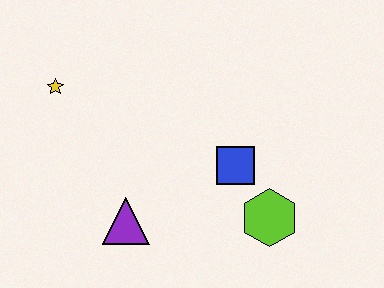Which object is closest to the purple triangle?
The blue square is closest to the purple triangle.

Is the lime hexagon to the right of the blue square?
Yes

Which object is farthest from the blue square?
The yellow star is farthest from the blue square.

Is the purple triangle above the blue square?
No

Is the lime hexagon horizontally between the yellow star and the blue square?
No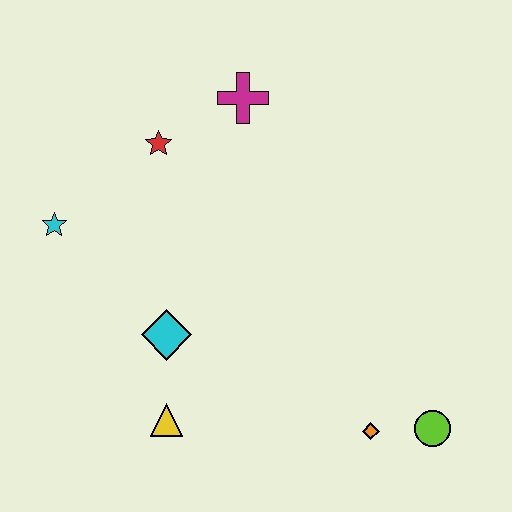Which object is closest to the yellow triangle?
The cyan diamond is closest to the yellow triangle.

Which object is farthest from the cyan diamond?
The lime circle is farthest from the cyan diamond.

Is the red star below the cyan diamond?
No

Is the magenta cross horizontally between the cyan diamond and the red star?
No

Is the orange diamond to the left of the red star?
No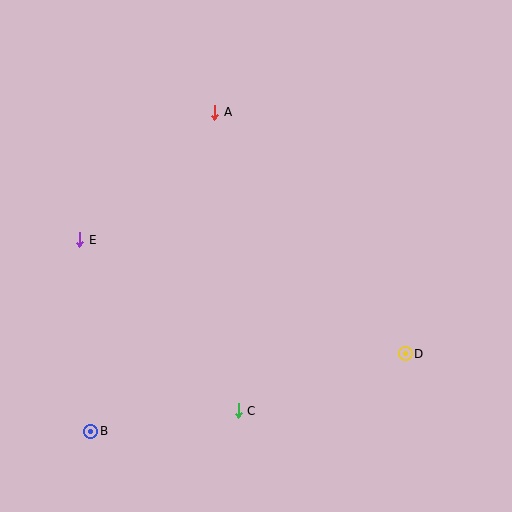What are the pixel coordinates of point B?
Point B is at (91, 431).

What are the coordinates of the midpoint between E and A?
The midpoint between E and A is at (147, 176).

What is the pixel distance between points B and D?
The distance between B and D is 324 pixels.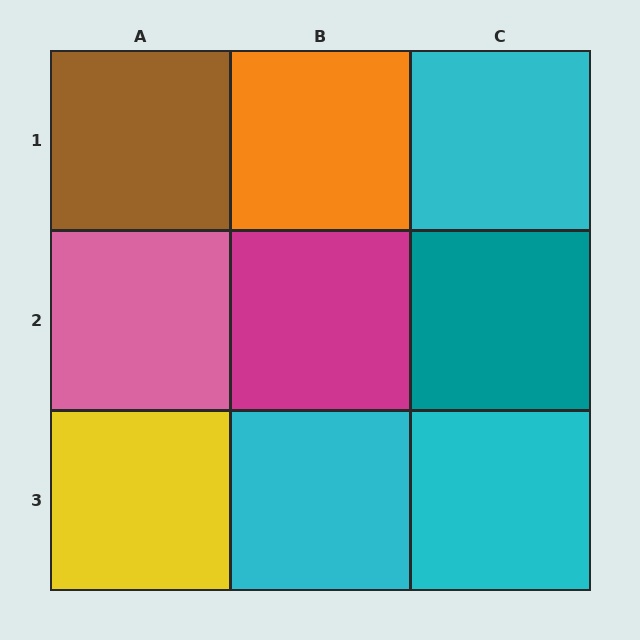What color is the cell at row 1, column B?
Orange.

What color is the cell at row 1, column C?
Cyan.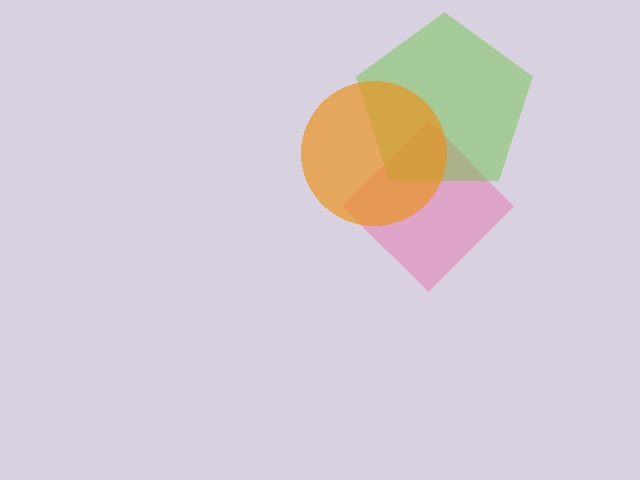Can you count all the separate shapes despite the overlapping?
Yes, there are 3 separate shapes.